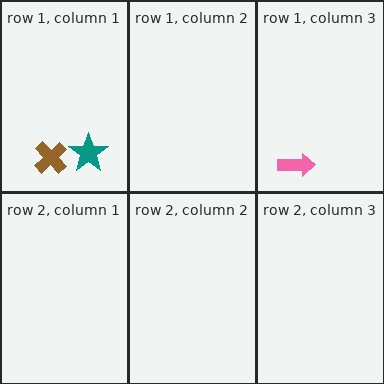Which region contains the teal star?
The row 1, column 1 region.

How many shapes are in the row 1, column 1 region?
2.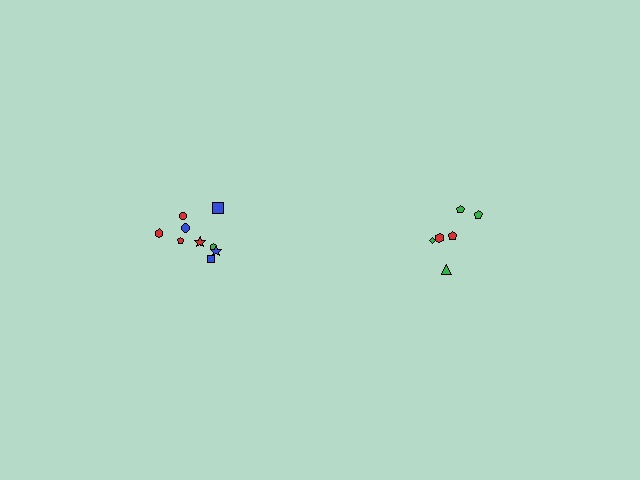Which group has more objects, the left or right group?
The left group.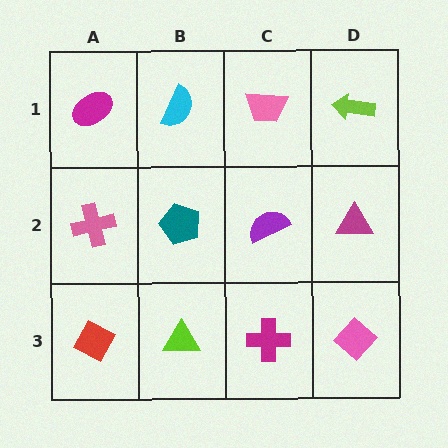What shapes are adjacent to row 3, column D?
A magenta triangle (row 2, column D), a magenta cross (row 3, column C).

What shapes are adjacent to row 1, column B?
A teal pentagon (row 2, column B), a magenta ellipse (row 1, column A), a pink trapezoid (row 1, column C).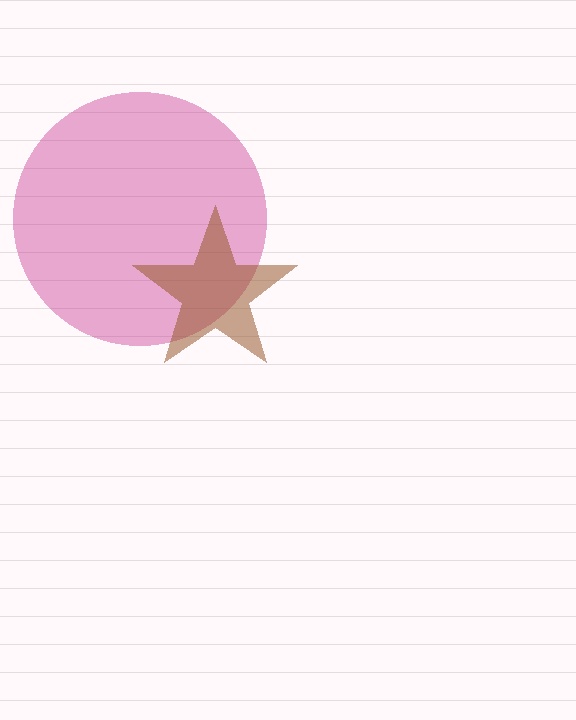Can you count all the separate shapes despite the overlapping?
Yes, there are 2 separate shapes.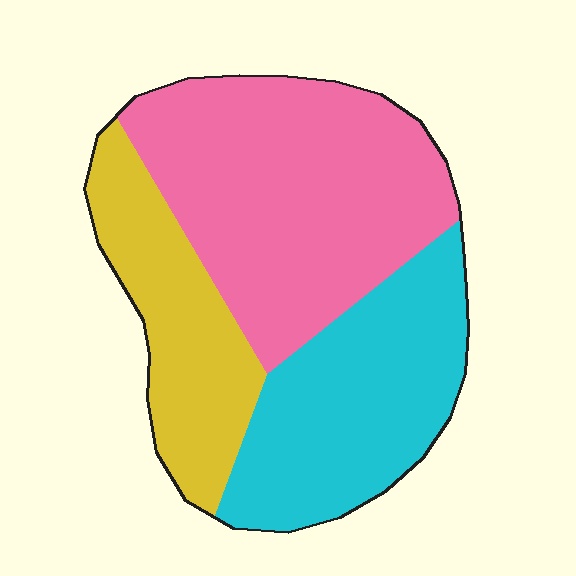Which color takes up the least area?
Yellow, at roughly 25%.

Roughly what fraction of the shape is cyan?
Cyan takes up about one third (1/3) of the shape.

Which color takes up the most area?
Pink, at roughly 45%.